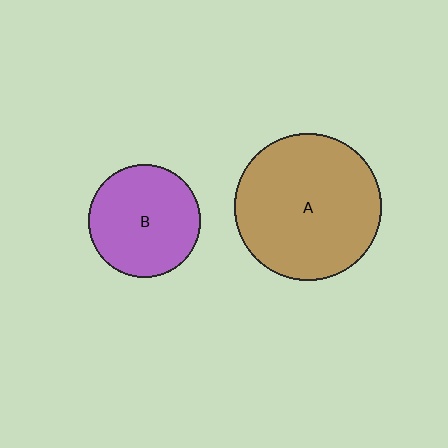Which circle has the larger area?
Circle A (brown).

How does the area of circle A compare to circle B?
Approximately 1.7 times.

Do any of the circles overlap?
No, none of the circles overlap.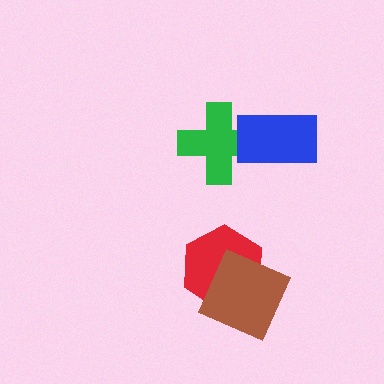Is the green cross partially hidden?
Yes, it is partially covered by another shape.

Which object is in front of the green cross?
The blue rectangle is in front of the green cross.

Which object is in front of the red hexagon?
The brown diamond is in front of the red hexagon.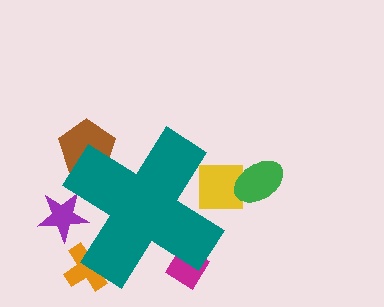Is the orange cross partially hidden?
Yes, the orange cross is partially hidden behind the teal cross.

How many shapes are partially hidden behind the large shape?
5 shapes are partially hidden.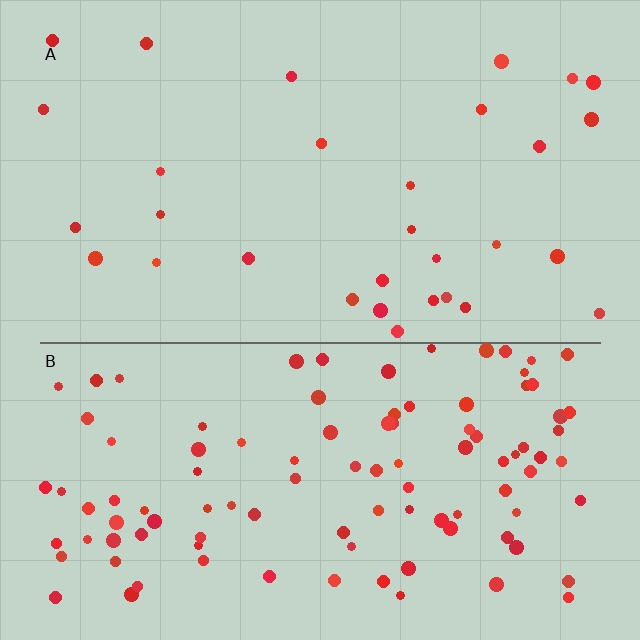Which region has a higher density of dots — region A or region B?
B (the bottom).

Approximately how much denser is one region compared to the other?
Approximately 3.4× — region B over region A.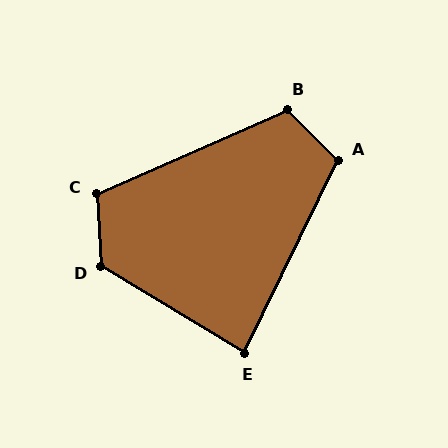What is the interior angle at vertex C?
Approximately 111 degrees (obtuse).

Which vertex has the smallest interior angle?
E, at approximately 85 degrees.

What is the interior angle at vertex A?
Approximately 109 degrees (obtuse).